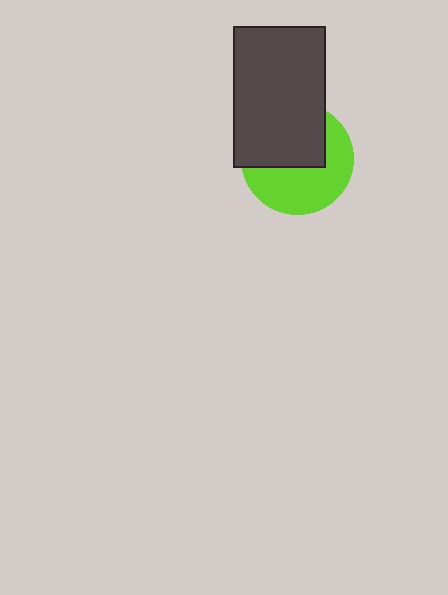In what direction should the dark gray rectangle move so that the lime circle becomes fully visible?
The dark gray rectangle should move up. That is the shortest direction to clear the overlap and leave the lime circle fully visible.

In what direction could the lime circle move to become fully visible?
The lime circle could move down. That would shift it out from behind the dark gray rectangle entirely.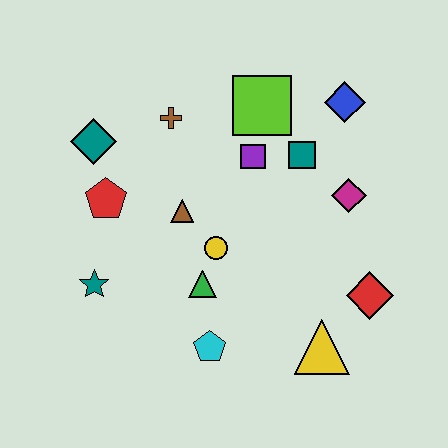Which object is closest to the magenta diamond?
The teal square is closest to the magenta diamond.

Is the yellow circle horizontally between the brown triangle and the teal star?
No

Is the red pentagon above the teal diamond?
No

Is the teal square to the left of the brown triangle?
No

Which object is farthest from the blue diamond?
The teal star is farthest from the blue diamond.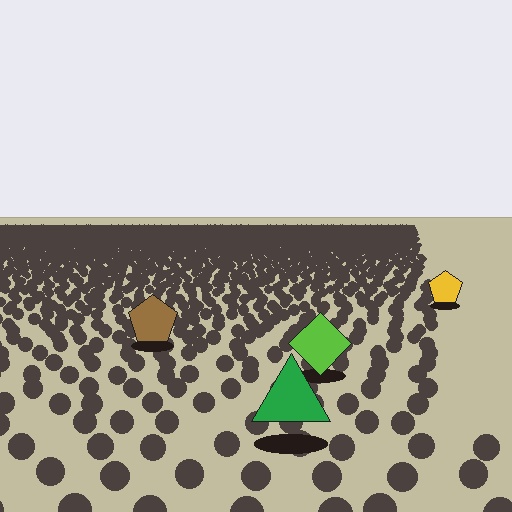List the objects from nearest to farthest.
From nearest to farthest: the green triangle, the lime diamond, the brown pentagon, the yellow pentagon.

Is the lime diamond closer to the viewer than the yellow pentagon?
Yes. The lime diamond is closer — you can tell from the texture gradient: the ground texture is coarser near it.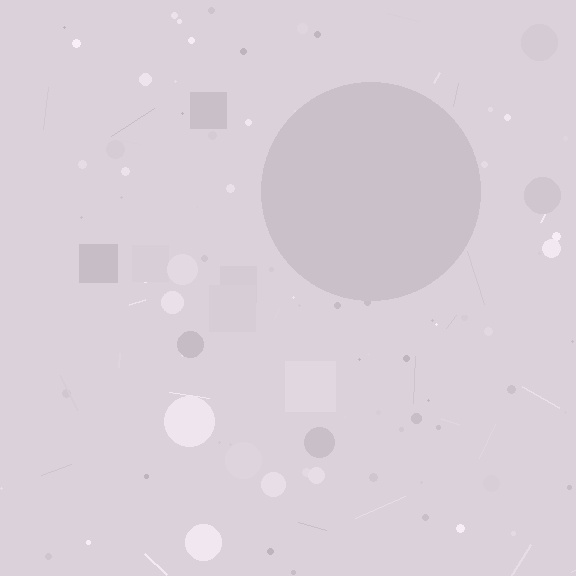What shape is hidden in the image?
A circle is hidden in the image.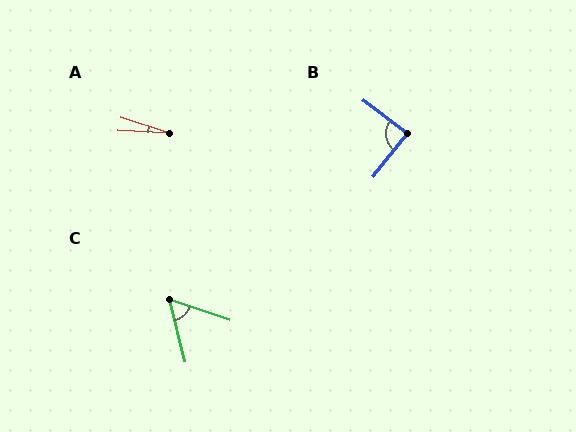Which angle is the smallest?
A, at approximately 16 degrees.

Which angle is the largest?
B, at approximately 89 degrees.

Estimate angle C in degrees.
Approximately 57 degrees.